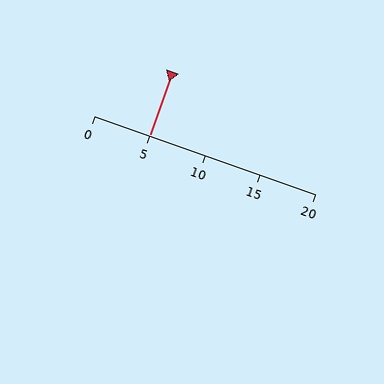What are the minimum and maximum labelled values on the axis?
The axis runs from 0 to 20.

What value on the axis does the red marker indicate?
The marker indicates approximately 5.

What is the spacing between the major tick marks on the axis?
The major ticks are spaced 5 apart.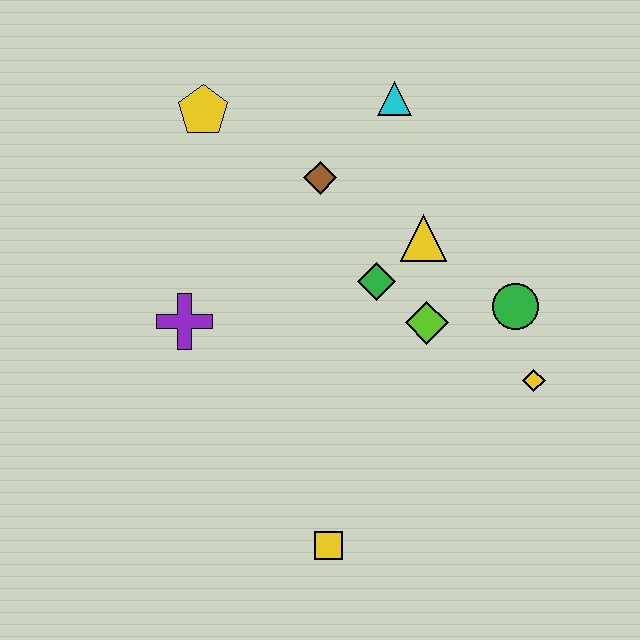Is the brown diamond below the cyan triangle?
Yes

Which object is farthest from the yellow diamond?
The yellow pentagon is farthest from the yellow diamond.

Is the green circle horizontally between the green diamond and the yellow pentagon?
No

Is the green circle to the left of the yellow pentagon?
No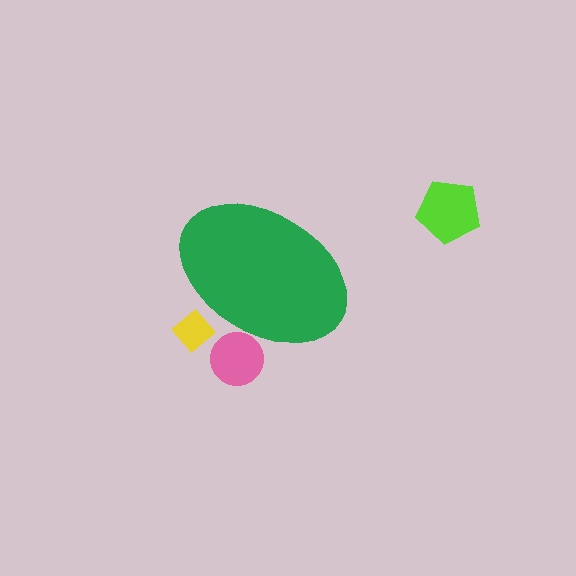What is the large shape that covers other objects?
A green ellipse.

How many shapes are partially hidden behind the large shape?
2 shapes are partially hidden.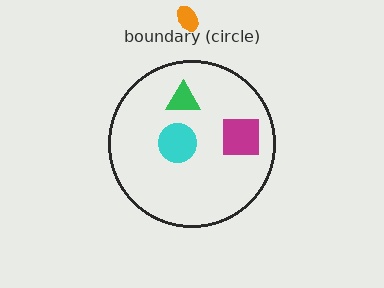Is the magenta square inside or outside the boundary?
Inside.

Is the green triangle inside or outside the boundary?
Inside.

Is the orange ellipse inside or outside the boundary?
Outside.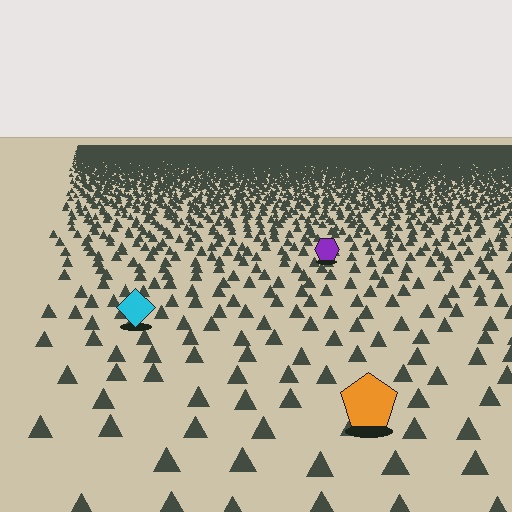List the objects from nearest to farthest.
From nearest to farthest: the orange pentagon, the cyan diamond, the purple hexagon.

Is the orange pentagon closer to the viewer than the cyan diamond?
Yes. The orange pentagon is closer — you can tell from the texture gradient: the ground texture is coarser near it.